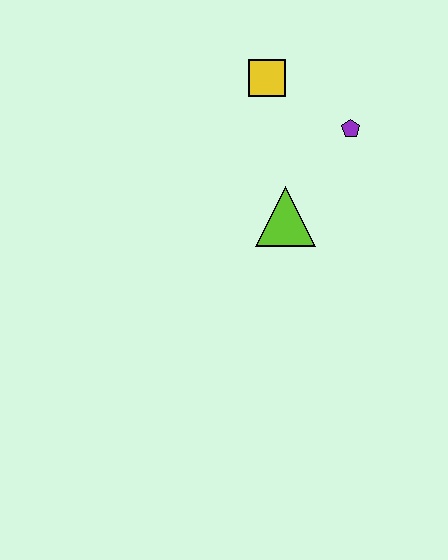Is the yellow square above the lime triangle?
Yes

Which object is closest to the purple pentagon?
The yellow square is closest to the purple pentagon.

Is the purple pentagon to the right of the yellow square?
Yes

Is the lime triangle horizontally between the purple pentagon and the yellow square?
Yes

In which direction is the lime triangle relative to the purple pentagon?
The lime triangle is below the purple pentagon.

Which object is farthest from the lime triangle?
The yellow square is farthest from the lime triangle.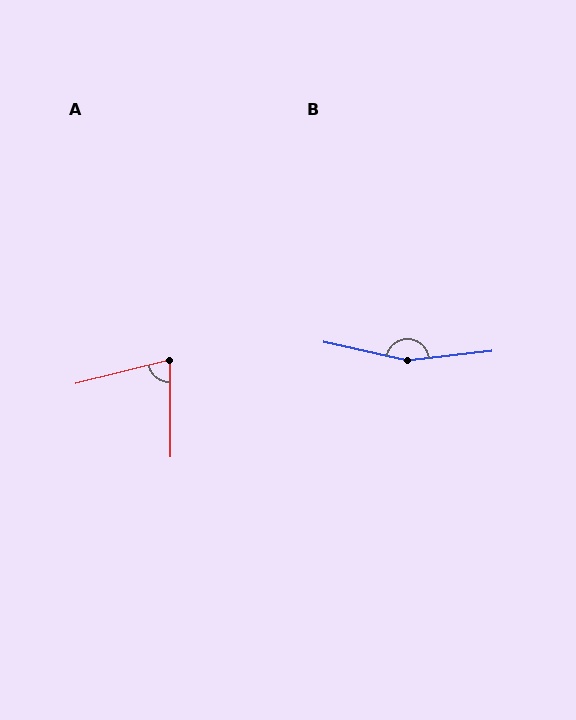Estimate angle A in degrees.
Approximately 76 degrees.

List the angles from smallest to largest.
A (76°), B (161°).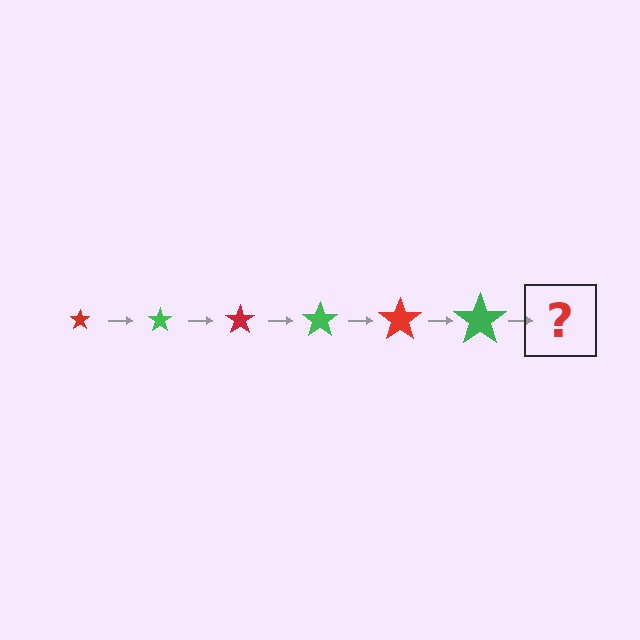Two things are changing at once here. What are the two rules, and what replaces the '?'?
The two rules are that the star grows larger each step and the color cycles through red and green. The '?' should be a red star, larger than the previous one.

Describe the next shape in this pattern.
It should be a red star, larger than the previous one.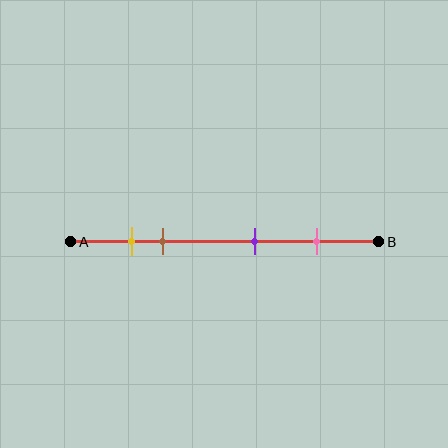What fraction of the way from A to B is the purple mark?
The purple mark is approximately 60% (0.6) of the way from A to B.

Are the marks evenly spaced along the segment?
No, the marks are not evenly spaced.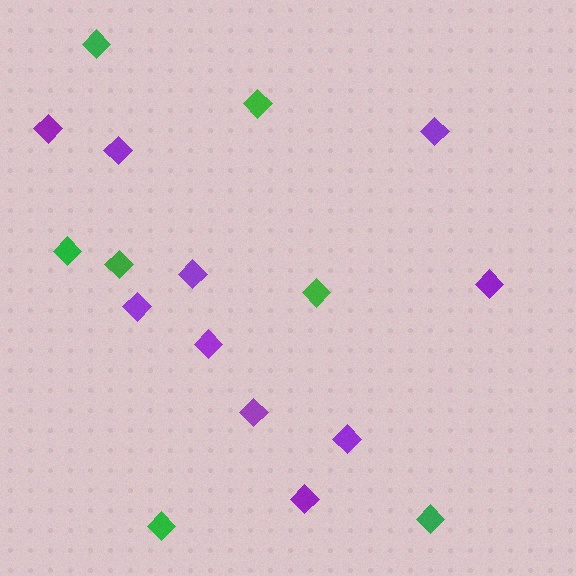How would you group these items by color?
There are 2 groups: one group of purple diamonds (10) and one group of green diamonds (7).